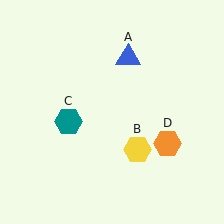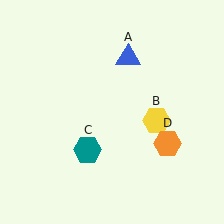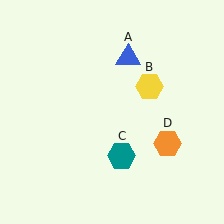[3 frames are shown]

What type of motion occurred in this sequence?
The yellow hexagon (object B), teal hexagon (object C) rotated counterclockwise around the center of the scene.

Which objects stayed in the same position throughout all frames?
Blue triangle (object A) and orange hexagon (object D) remained stationary.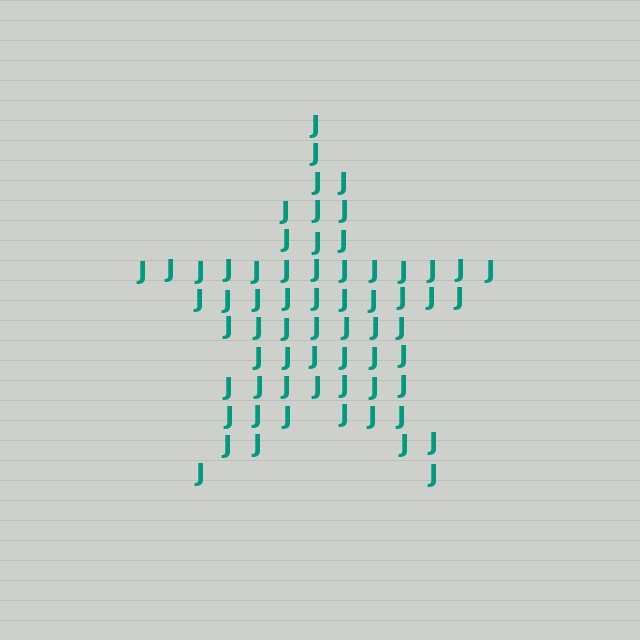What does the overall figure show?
The overall figure shows a star.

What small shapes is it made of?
It is made of small letter J's.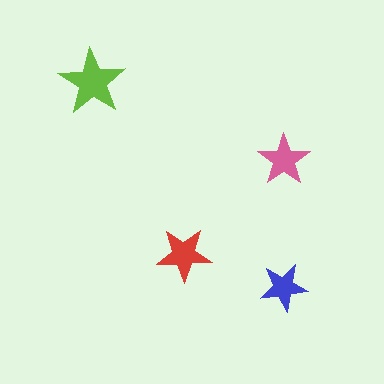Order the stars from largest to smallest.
the lime one, the red one, the pink one, the blue one.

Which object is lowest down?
The blue star is bottommost.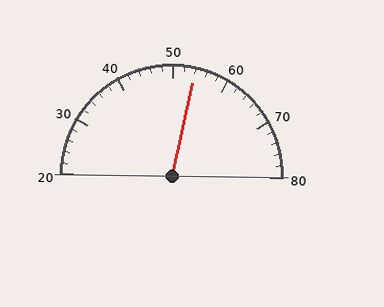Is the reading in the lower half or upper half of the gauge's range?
The reading is in the upper half of the range (20 to 80).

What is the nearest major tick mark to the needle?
The nearest major tick mark is 50.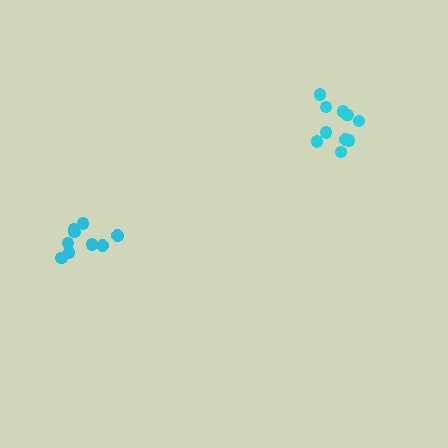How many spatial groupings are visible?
There are 2 spatial groupings.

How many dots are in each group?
Group 1: 10 dots, Group 2: 10 dots (20 total).